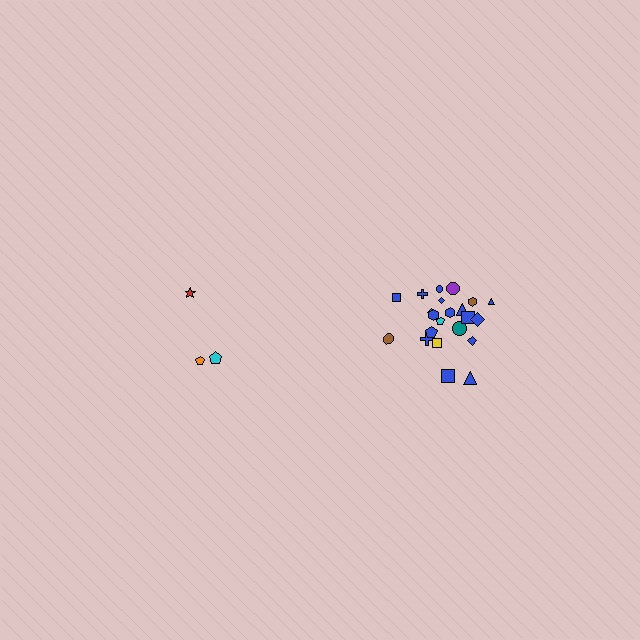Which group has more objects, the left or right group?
The right group.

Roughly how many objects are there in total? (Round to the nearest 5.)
Roughly 25 objects in total.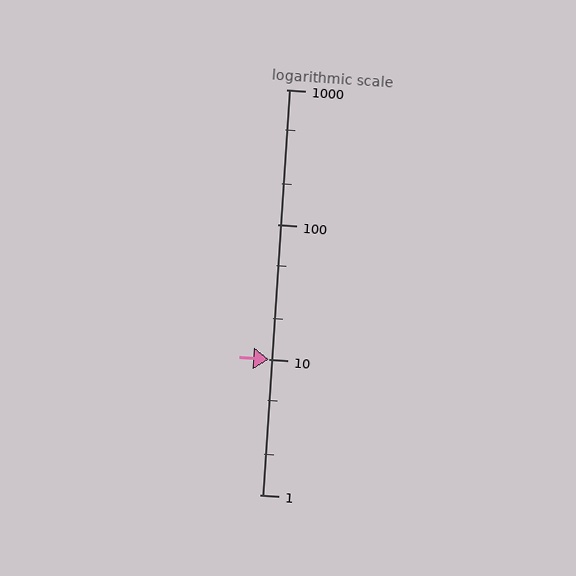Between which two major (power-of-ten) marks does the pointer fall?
The pointer is between 10 and 100.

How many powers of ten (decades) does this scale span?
The scale spans 3 decades, from 1 to 1000.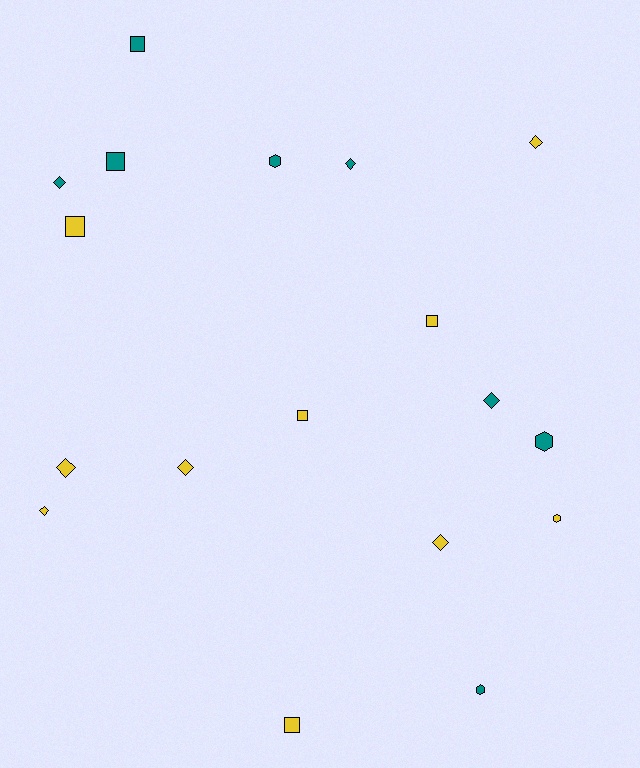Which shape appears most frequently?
Diamond, with 8 objects.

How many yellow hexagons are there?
There is 1 yellow hexagon.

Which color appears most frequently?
Yellow, with 10 objects.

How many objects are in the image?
There are 18 objects.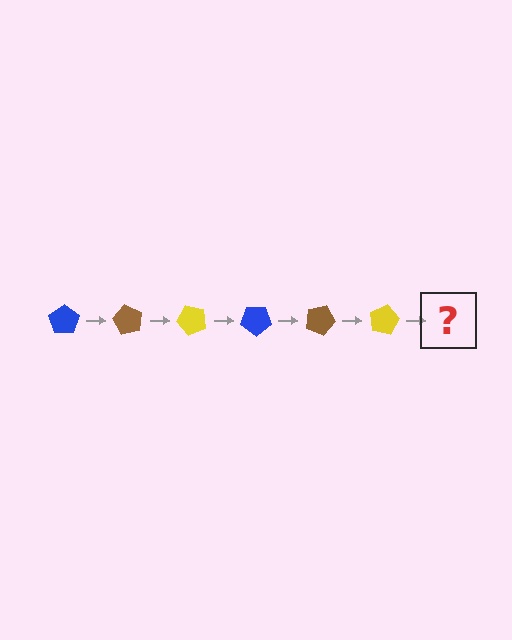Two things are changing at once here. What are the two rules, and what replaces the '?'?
The two rules are that it rotates 60 degrees each step and the color cycles through blue, brown, and yellow. The '?' should be a blue pentagon, rotated 360 degrees from the start.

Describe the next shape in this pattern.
It should be a blue pentagon, rotated 360 degrees from the start.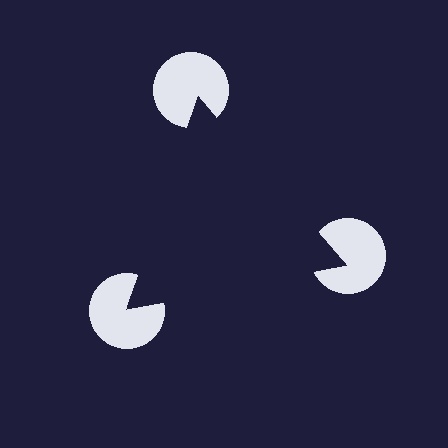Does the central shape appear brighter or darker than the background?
It typically appears slightly darker than the background, even though no actual brightness change is drawn.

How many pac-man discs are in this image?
There are 3 — one at each vertex of the illusory triangle.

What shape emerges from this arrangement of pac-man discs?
An illusory triangle — its edges are inferred from the aligned wedge cuts in the pac-man discs, not physically drawn.